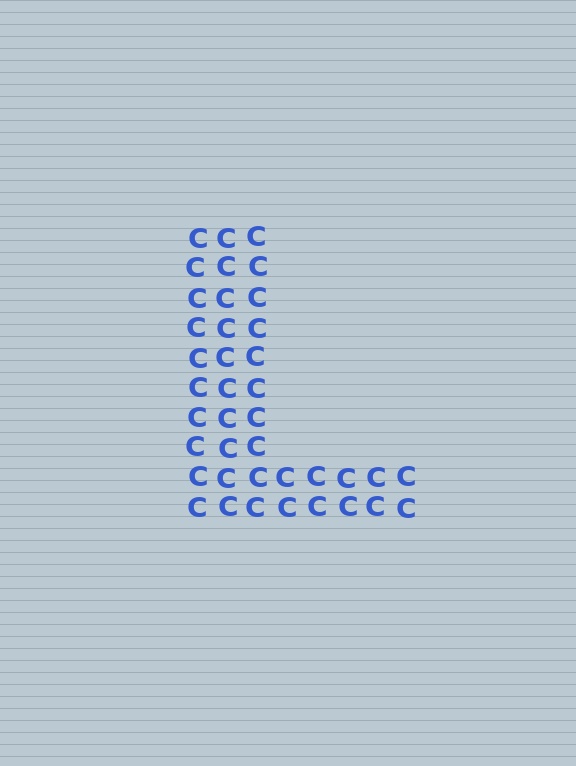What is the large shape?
The large shape is the letter L.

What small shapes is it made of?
It is made of small letter C's.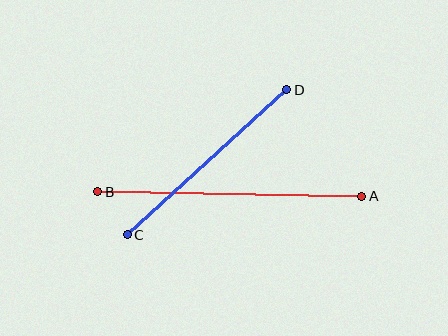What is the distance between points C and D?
The distance is approximately 215 pixels.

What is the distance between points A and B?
The distance is approximately 264 pixels.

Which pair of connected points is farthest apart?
Points A and B are farthest apart.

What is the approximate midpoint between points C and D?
The midpoint is at approximately (207, 162) pixels.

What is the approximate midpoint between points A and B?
The midpoint is at approximately (230, 194) pixels.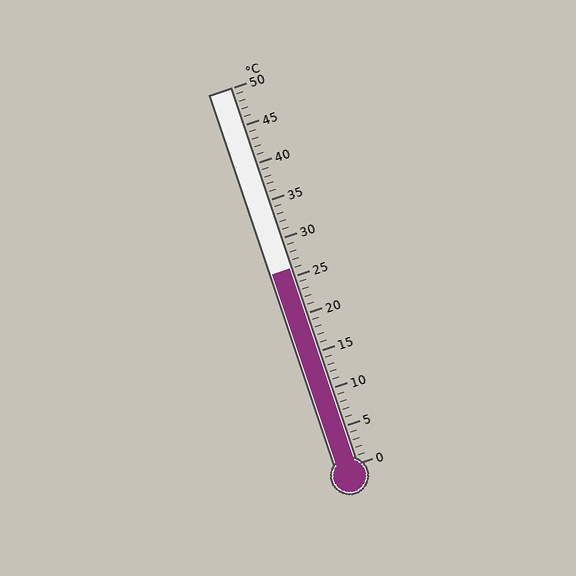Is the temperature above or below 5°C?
The temperature is above 5°C.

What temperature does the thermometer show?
The thermometer shows approximately 26°C.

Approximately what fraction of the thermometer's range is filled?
The thermometer is filled to approximately 50% of its range.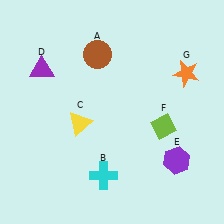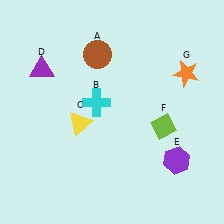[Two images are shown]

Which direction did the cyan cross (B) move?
The cyan cross (B) moved up.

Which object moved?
The cyan cross (B) moved up.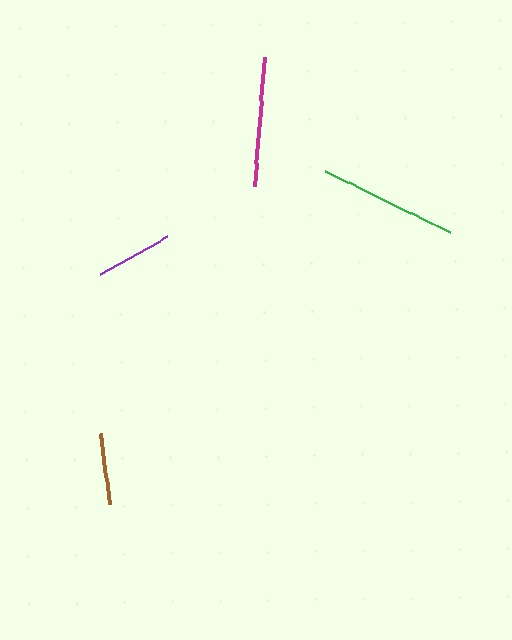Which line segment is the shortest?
The brown line is the shortest at approximately 71 pixels.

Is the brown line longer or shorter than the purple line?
The purple line is longer than the brown line.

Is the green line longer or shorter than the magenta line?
The green line is longer than the magenta line.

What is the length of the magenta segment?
The magenta segment is approximately 130 pixels long.